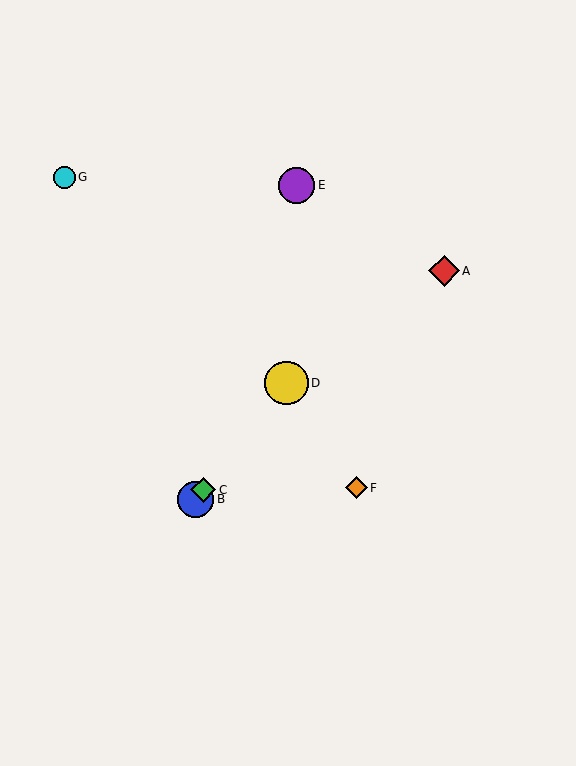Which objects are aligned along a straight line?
Objects B, C, D are aligned along a straight line.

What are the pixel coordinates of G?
Object G is at (64, 177).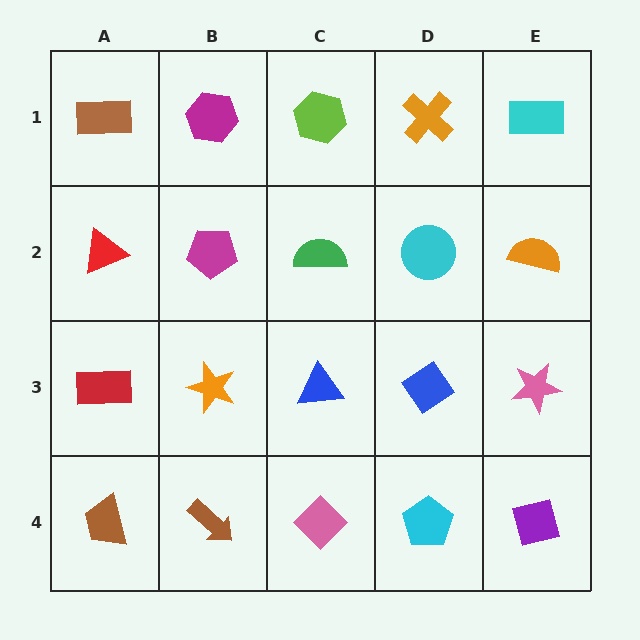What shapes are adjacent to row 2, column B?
A magenta hexagon (row 1, column B), an orange star (row 3, column B), a red triangle (row 2, column A), a green semicircle (row 2, column C).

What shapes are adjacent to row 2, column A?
A brown rectangle (row 1, column A), a red rectangle (row 3, column A), a magenta pentagon (row 2, column B).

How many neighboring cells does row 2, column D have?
4.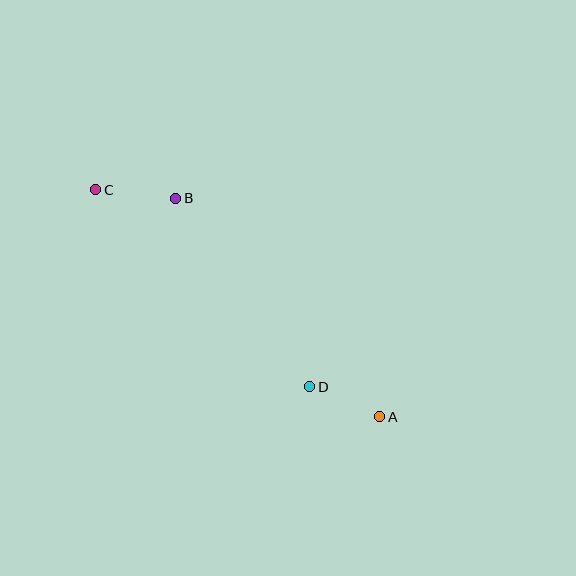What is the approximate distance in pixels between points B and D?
The distance between B and D is approximately 231 pixels.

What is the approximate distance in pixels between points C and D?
The distance between C and D is approximately 291 pixels.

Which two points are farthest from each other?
Points A and C are farthest from each other.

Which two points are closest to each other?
Points A and D are closest to each other.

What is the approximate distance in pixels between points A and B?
The distance between A and B is approximately 299 pixels.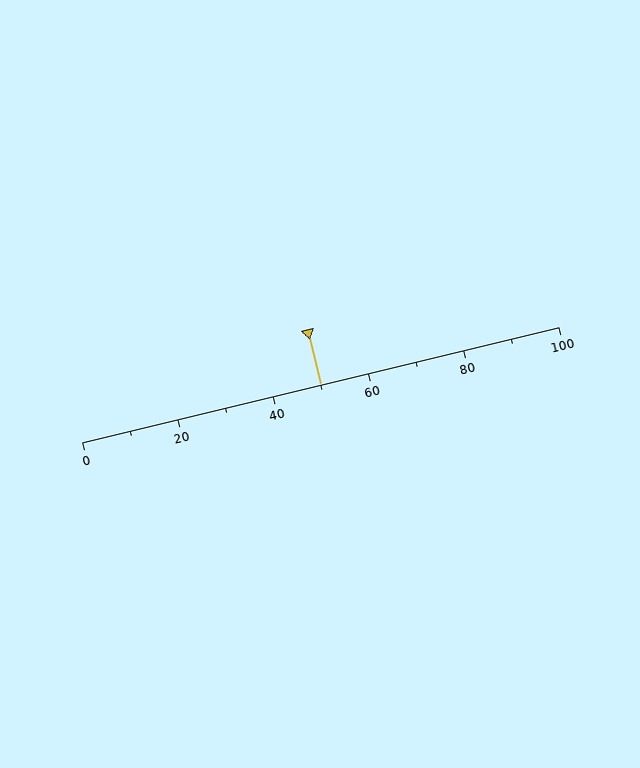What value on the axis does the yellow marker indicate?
The marker indicates approximately 50.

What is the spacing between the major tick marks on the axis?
The major ticks are spaced 20 apart.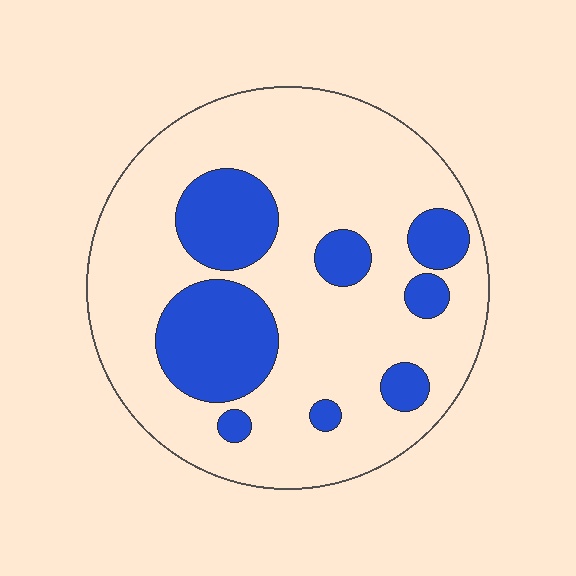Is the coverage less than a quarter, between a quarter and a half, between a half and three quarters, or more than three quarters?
Less than a quarter.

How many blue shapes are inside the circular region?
8.